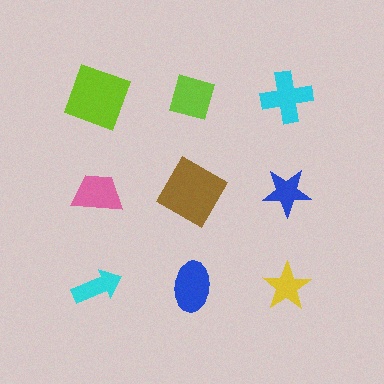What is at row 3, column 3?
A yellow star.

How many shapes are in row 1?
3 shapes.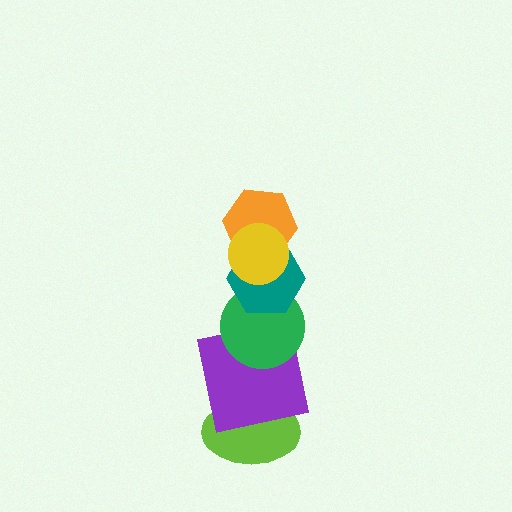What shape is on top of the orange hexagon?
The yellow circle is on top of the orange hexagon.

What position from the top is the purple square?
The purple square is 5th from the top.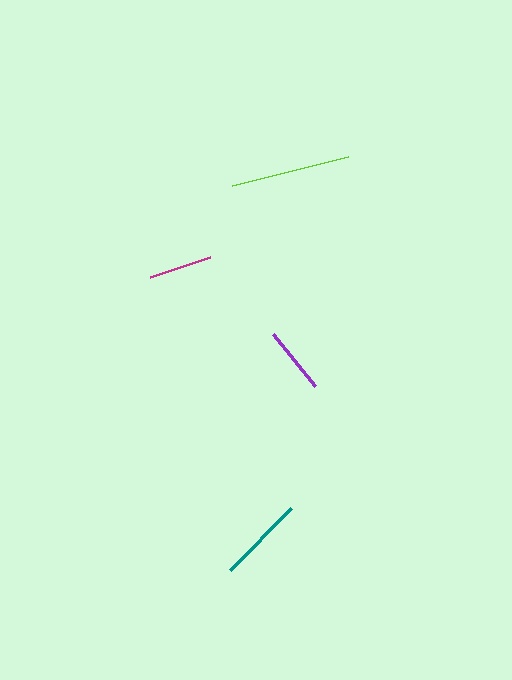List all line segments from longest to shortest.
From longest to shortest: lime, teal, purple, magenta.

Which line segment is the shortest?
The magenta line is the shortest at approximately 63 pixels.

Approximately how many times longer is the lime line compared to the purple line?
The lime line is approximately 1.8 times the length of the purple line.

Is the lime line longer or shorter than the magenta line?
The lime line is longer than the magenta line.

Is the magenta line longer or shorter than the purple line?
The purple line is longer than the magenta line.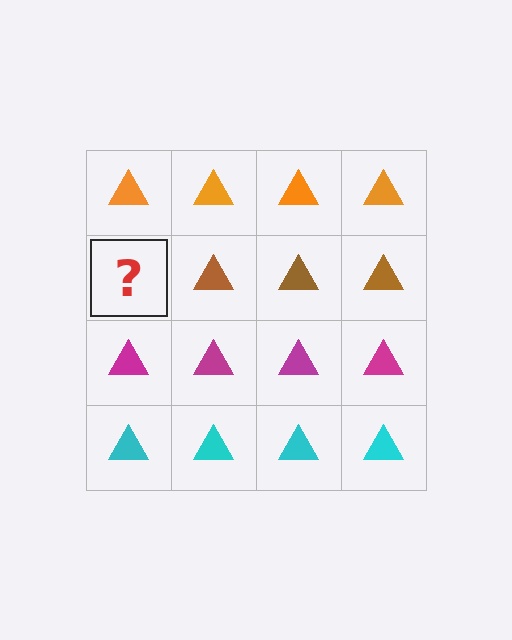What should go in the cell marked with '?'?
The missing cell should contain a brown triangle.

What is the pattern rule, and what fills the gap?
The rule is that each row has a consistent color. The gap should be filled with a brown triangle.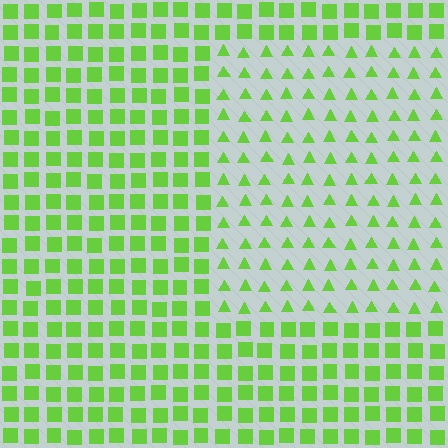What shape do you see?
I see a rectangle.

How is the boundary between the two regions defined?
The boundary is defined by a change in element shape: triangles inside vs. squares outside. All elements share the same color and spacing.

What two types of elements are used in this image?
The image uses triangles inside the rectangle region and squares outside it.